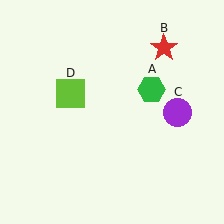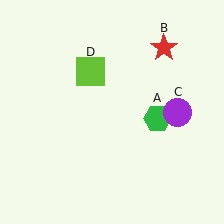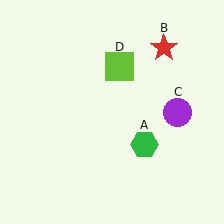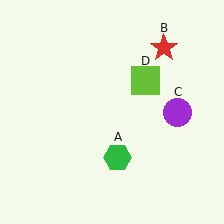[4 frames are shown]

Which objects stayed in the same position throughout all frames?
Red star (object B) and purple circle (object C) remained stationary.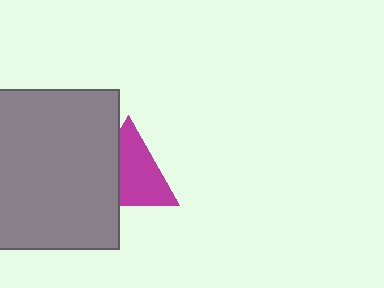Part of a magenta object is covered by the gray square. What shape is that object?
It is a triangle.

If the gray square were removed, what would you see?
You would see the complete magenta triangle.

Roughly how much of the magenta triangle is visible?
Most of it is visible (roughly 65%).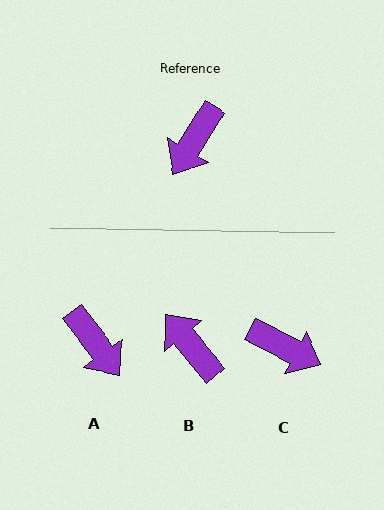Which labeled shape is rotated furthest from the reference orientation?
B, about 109 degrees away.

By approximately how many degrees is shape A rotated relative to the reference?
Approximately 69 degrees counter-clockwise.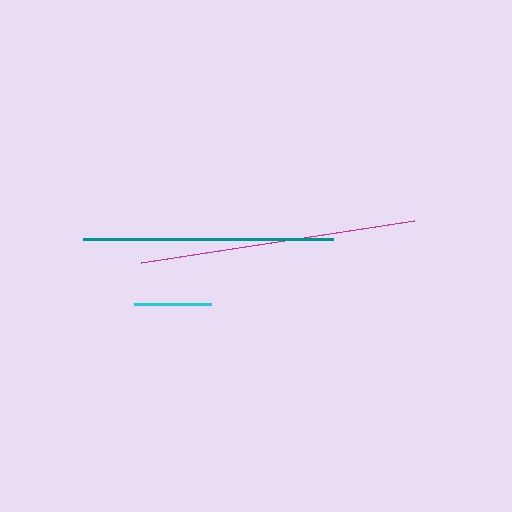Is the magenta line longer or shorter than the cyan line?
The magenta line is longer than the cyan line.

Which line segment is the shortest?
The cyan line is the shortest at approximately 77 pixels.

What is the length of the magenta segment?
The magenta segment is approximately 276 pixels long.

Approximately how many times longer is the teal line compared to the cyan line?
The teal line is approximately 3.2 times the length of the cyan line.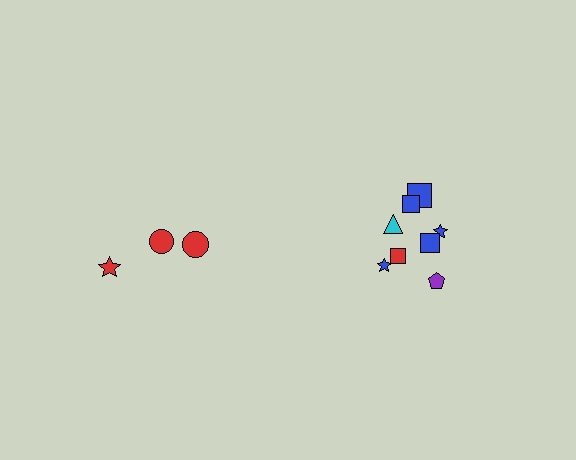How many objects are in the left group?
There are 3 objects.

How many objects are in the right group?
There are 8 objects.